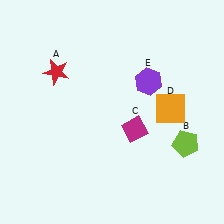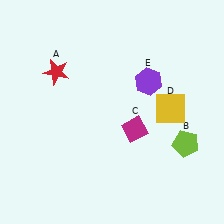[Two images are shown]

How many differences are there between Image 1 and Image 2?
There is 1 difference between the two images.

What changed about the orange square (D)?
In Image 1, D is orange. In Image 2, it changed to yellow.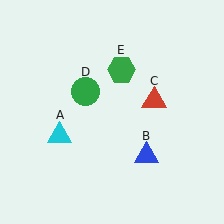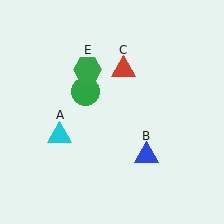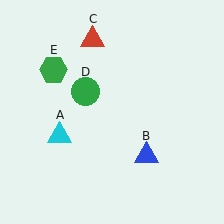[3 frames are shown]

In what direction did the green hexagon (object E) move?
The green hexagon (object E) moved left.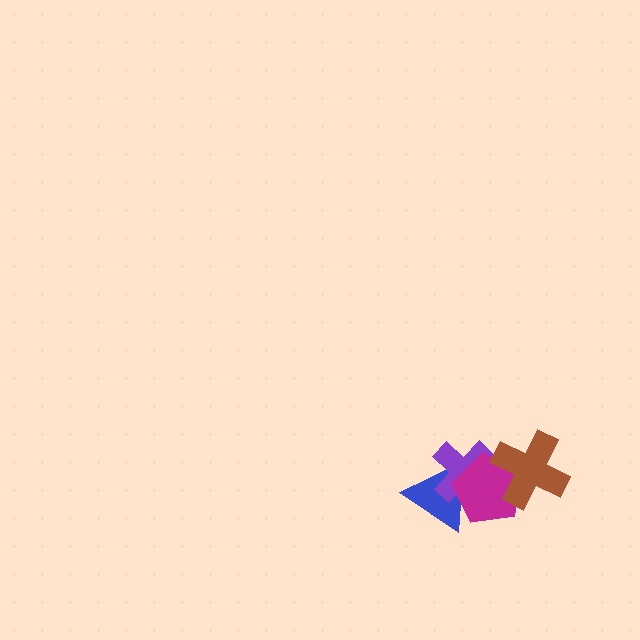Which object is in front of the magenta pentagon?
The brown cross is in front of the magenta pentagon.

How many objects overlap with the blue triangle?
2 objects overlap with the blue triangle.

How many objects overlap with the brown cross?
1 object overlaps with the brown cross.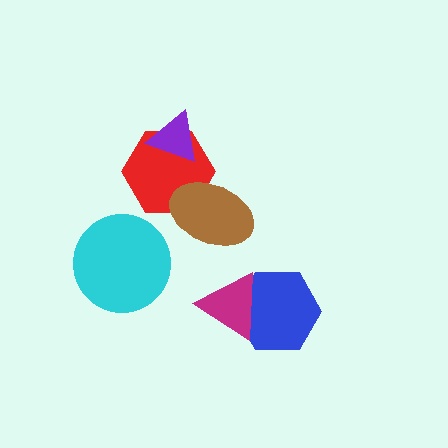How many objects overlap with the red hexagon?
2 objects overlap with the red hexagon.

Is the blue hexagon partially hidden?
Yes, it is partially covered by another shape.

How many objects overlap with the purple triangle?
1 object overlaps with the purple triangle.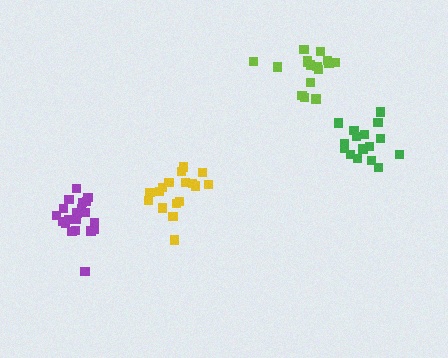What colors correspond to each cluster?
The clusters are colored: green, lime, yellow, purple.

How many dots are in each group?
Group 1: 17 dots, Group 2: 16 dots, Group 3: 18 dots, Group 4: 20 dots (71 total).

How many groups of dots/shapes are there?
There are 4 groups.